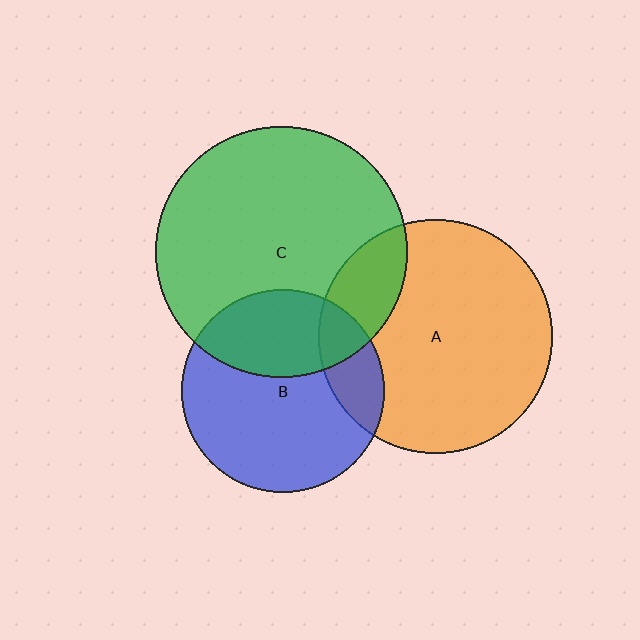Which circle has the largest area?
Circle C (green).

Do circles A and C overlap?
Yes.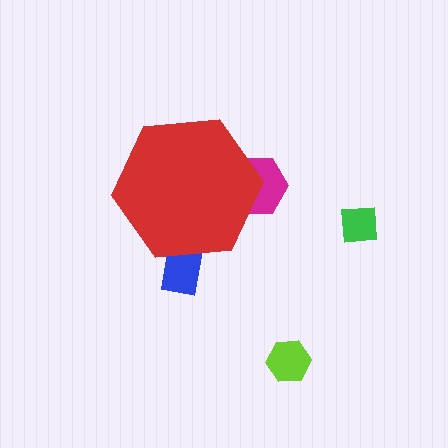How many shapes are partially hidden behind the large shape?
2 shapes are partially hidden.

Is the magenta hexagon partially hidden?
Yes, the magenta hexagon is partially hidden behind the red hexagon.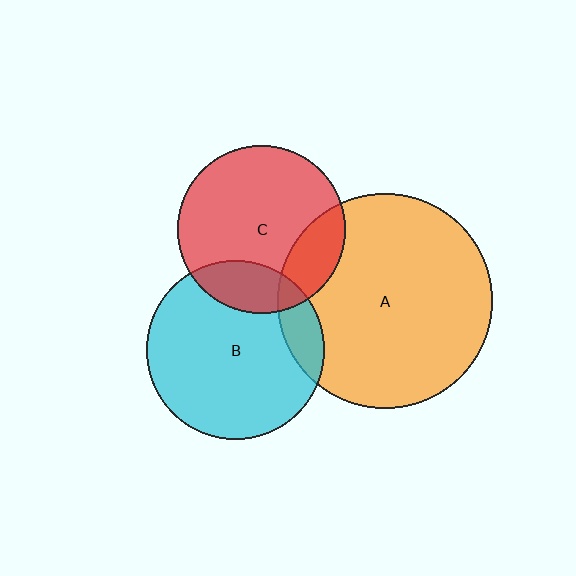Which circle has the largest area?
Circle A (orange).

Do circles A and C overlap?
Yes.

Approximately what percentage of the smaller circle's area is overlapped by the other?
Approximately 20%.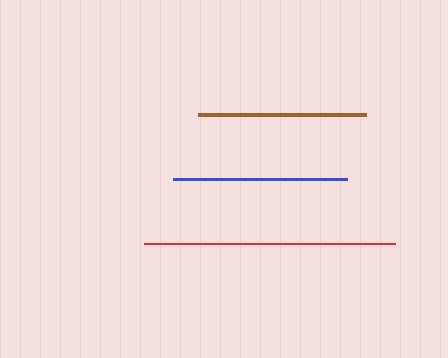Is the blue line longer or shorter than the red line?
The red line is longer than the blue line.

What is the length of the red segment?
The red segment is approximately 251 pixels long.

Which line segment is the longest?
The red line is the longest at approximately 251 pixels.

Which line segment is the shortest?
The brown line is the shortest at approximately 169 pixels.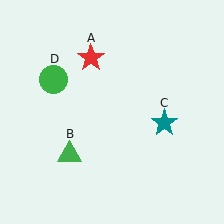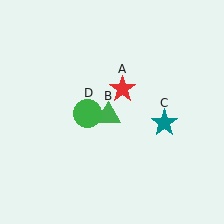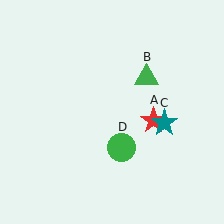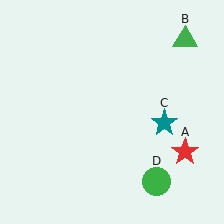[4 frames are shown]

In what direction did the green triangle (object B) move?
The green triangle (object B) moved up and to the right.